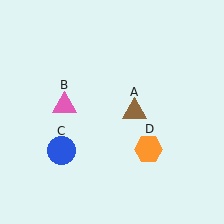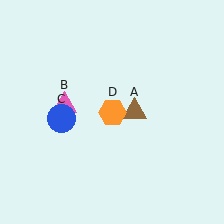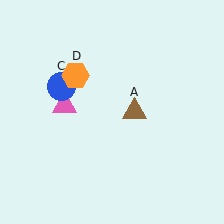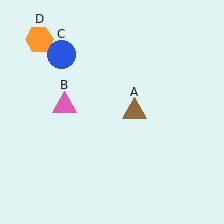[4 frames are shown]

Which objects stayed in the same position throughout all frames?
Brown triangle (object A) and pink triangle (object B) remained stationary.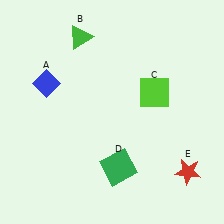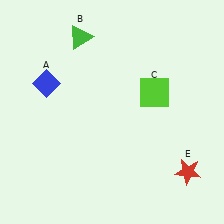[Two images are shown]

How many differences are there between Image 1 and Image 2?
There is 1 difference between the two images.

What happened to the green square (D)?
The green square (D) was removed in Image 2. It was in the bottom-right area of Image 1.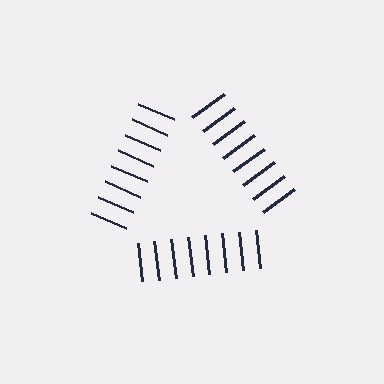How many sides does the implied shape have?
3 sides — the line-ends trace a triangle.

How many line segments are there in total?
24 — 8 along each of the 3 edges.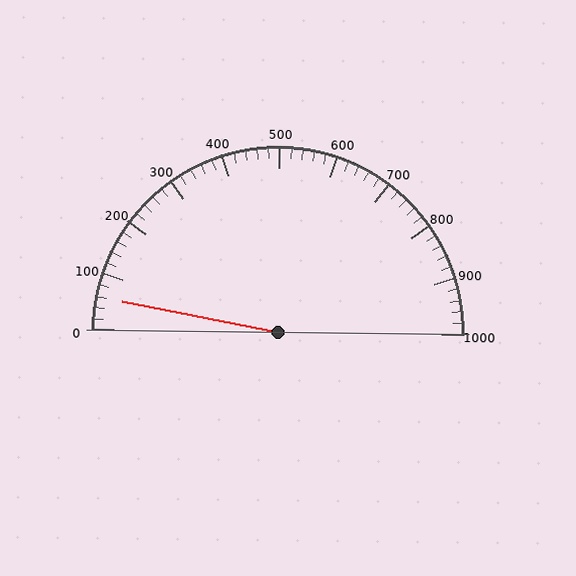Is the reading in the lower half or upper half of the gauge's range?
The reading is in the lower half of the range (0 to 1000).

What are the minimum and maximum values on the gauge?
The gauge ranges from 0 to 1000.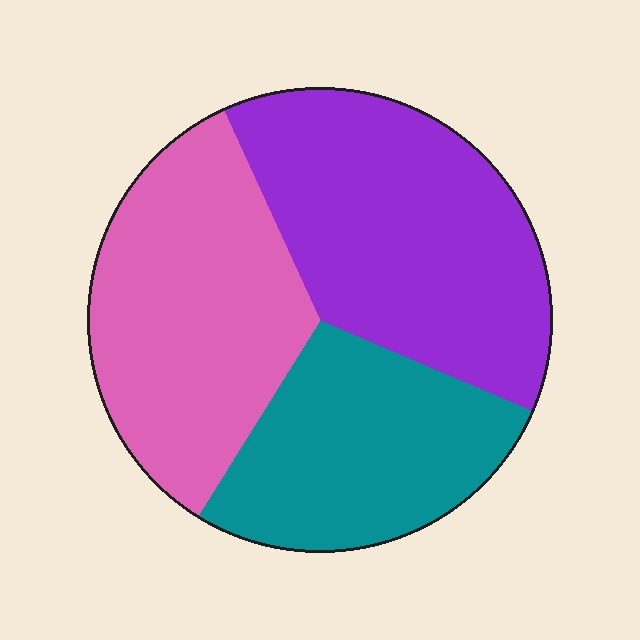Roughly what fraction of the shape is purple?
Purple takes up about three eighths (3/8) of the shape.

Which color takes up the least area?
Teal, at roughly 25%.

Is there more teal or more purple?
Purple.